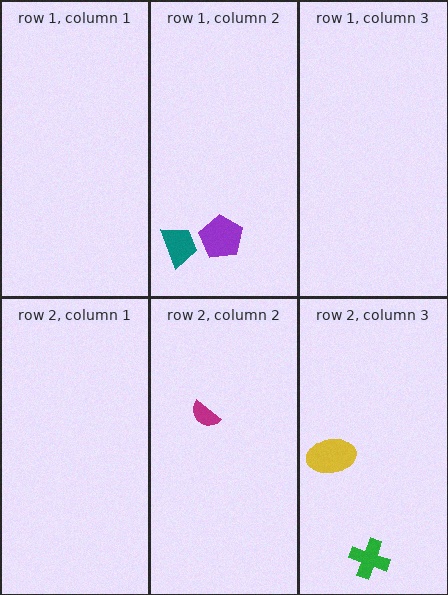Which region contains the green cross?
The row 2, column 3 region.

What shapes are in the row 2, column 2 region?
The magenta semicircle.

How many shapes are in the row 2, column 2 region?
1.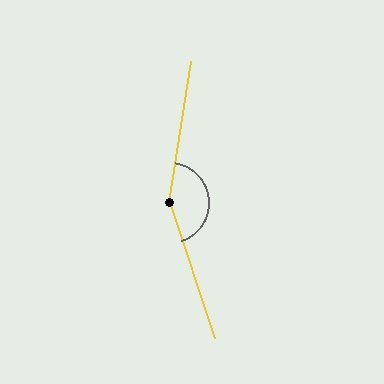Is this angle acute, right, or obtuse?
It is obtuse.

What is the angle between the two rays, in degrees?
Approximately 153 degrees.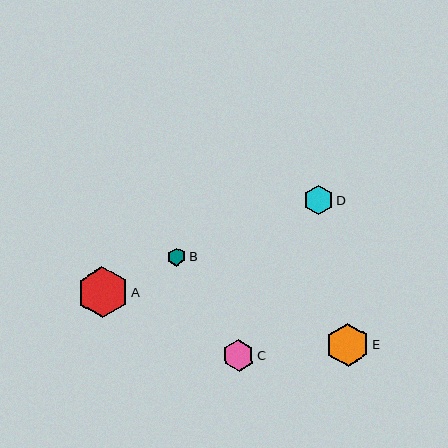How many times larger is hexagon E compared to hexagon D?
Hexagon E is approximately 1.4 times the size of hexagon D.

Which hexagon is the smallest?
Hexagon B is the smallest with a size of approximately 18 pixels.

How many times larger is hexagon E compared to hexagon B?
Hexagon E is approximately 2.4 times the size of hexagon B.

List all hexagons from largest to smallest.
From largest to smallest: A, E, C, D, B.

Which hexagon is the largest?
Hexagon A is the largest with a size of approximately 51 pixels.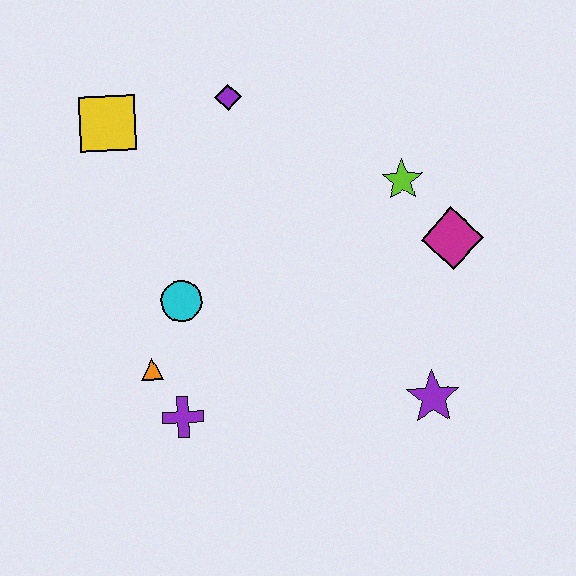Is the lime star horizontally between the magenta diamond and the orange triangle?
Yes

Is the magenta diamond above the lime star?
No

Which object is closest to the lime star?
The magenta diamond is closest to the lime star.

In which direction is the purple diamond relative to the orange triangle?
The purple diamond is above the orange triangle.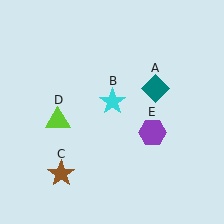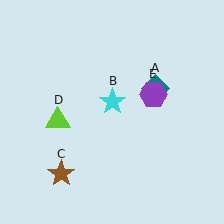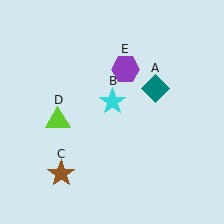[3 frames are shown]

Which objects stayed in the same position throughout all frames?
Teal diamond (object A) and cyan star (object B) and brown star (object C) and lime triangle (object D) remained stationary.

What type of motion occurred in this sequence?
The purple hexagon (object E) rotated counterclockwise around the center of the scene.